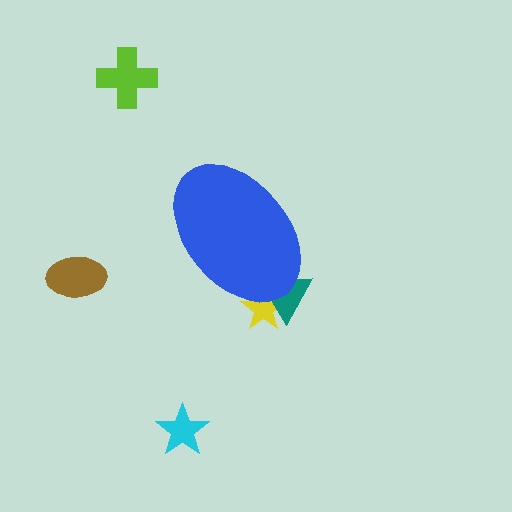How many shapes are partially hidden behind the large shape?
2 shapes are partially hidden.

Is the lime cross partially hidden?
No, the lime cross is fully visible.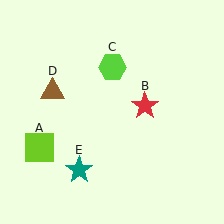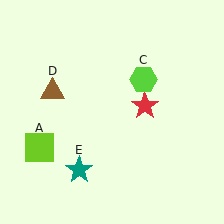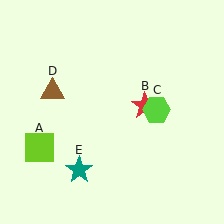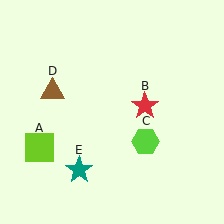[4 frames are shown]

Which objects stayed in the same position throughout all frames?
Lime square (object A) and red star (object B) and brown triangle (object D) and teal star (object E) remained stationary.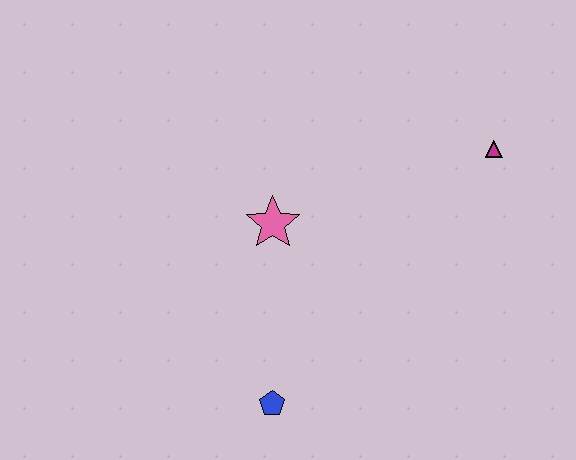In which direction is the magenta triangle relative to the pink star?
The magenta triangle is to the right of the pink star.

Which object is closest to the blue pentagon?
The pink star is closest to the blue pentagon.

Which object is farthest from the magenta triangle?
The blue pentagon is farthest from the magenta triangle.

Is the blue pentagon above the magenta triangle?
No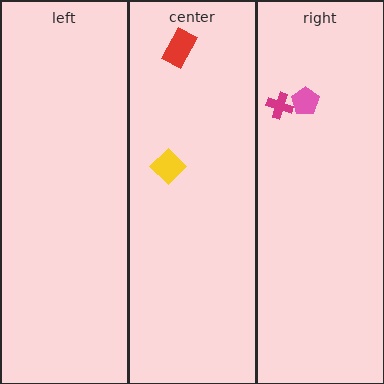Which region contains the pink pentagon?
The right region.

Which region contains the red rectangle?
The center region.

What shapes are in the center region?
The yellow diamond, the red rectangle.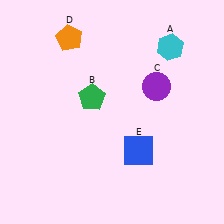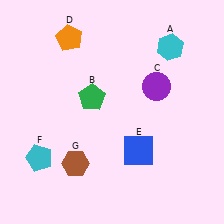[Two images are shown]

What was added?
A cyan pentagon (F), a brown hexagon (G) were added in Image 2.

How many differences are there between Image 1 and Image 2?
There are 2 differences between the two images.